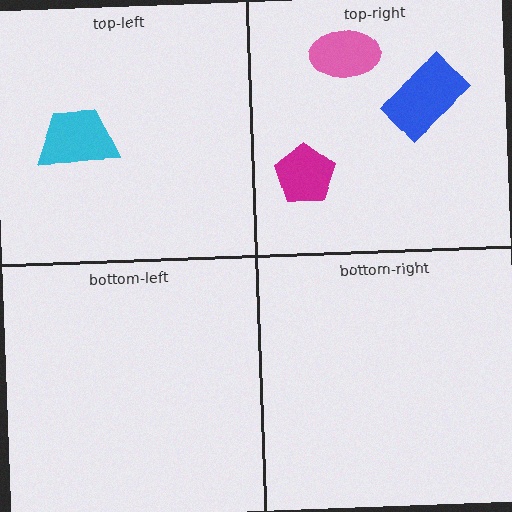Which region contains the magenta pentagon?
The top-right region.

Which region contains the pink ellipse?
The top-right region.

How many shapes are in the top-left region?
1.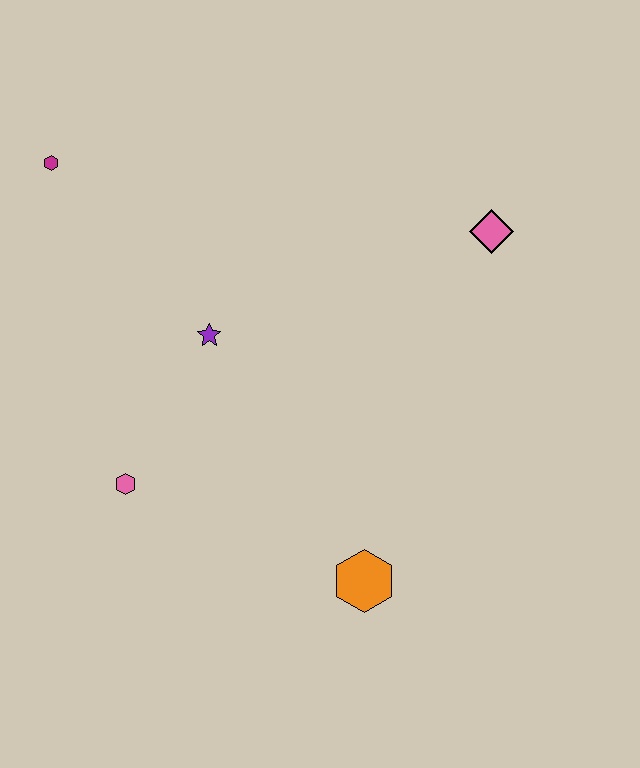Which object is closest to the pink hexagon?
The purple star is closest to the pink hexagon.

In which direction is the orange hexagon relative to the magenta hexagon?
The orange hexagon is below the magenta hexagon.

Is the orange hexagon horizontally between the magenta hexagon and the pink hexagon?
No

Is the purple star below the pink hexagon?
No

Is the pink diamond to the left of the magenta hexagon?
No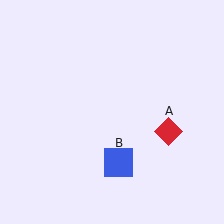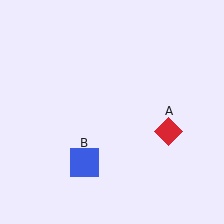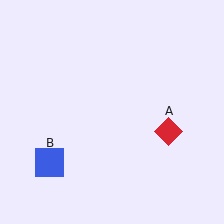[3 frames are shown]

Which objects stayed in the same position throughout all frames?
Red diamond (object A) remained stationary.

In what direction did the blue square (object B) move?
The blue square (object B) moved left.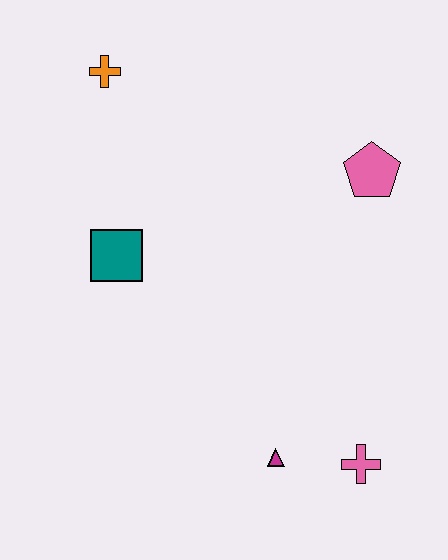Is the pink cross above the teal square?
No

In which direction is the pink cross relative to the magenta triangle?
The pink cross is to the right of the magenta triangle.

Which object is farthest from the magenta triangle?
The orange cross is farthest from the magenta triangle.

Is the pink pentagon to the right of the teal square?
Yes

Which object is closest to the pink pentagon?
The teal square is closest to the pink pentagon.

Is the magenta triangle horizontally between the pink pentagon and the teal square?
Yes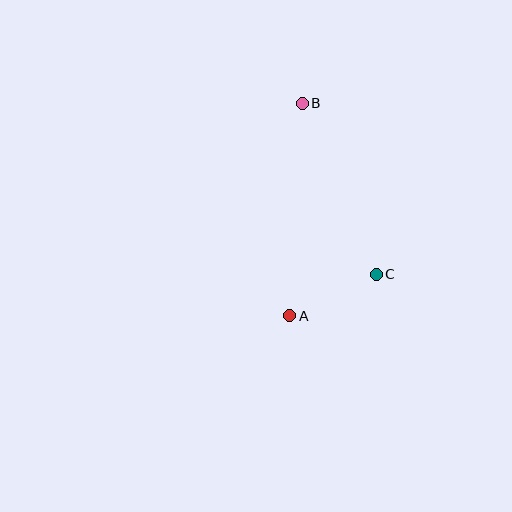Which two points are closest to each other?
Points A and C are closest to each other.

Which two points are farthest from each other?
Points A and B are farthest from each other.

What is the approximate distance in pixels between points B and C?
The distance between B and C is approximately 186 pixels.